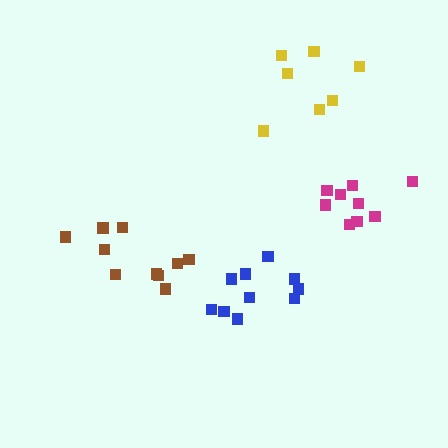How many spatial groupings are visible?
There are 4 spatial groupings.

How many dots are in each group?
Group 1: 7 dots, Group 2: 9 dots, Group 3: 10 dots, Group 4: 10 dots (36 total).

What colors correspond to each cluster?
The clusters are colored: yellow, magenta, blue, brown.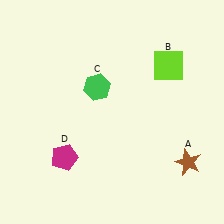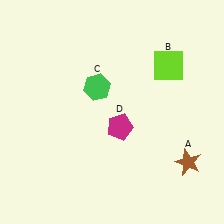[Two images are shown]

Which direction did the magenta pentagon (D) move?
The magenta pentagon (D) moved right.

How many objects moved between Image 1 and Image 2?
1 object moved between the two images.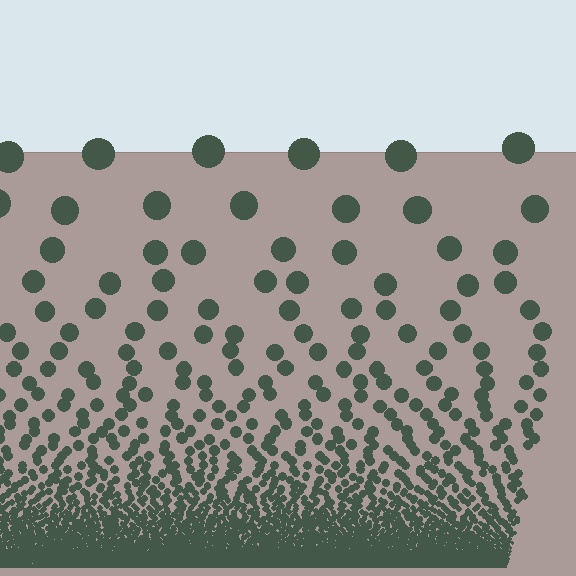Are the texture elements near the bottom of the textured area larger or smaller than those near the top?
Smaller. The gradient is inverted — elements near the bottom are smaller and denser.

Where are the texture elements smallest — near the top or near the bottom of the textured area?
Near the bottom.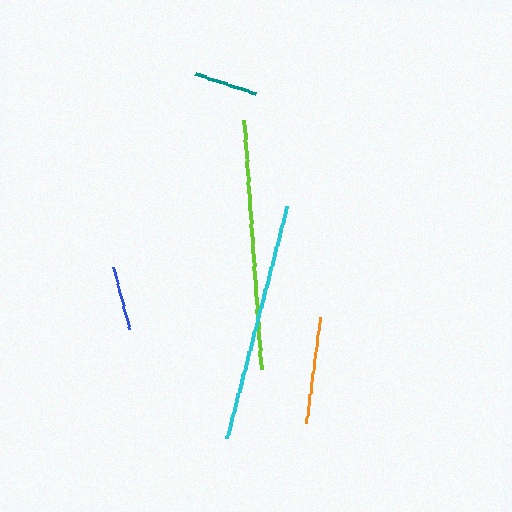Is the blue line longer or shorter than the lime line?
The lime line is longer than the blue line.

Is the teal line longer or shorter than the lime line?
The lime line is longer than the teal line.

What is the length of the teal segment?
The teal segment is approximately 63 pixels long.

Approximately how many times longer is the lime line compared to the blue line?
The lime line is approximately 3.9 times the length of the blue line.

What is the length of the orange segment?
The orange segment is approximately 106 pixels long.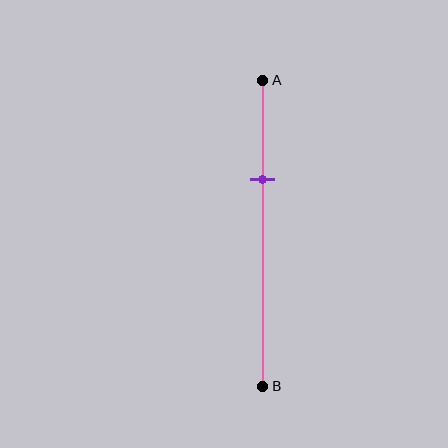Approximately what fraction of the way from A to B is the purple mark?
The purple mark is approximately 30% of the way from A to B.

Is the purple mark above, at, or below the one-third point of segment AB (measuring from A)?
The purple mark is approximately at the one-third point of segment AB.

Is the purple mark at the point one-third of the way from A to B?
Yes, the mark is approximately at the one-third point.